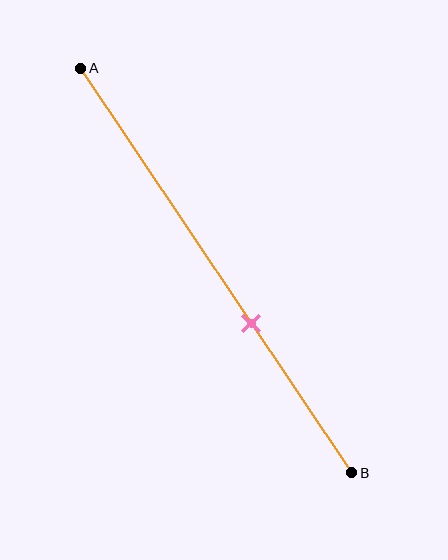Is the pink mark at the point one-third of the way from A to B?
No, the mark is at about 65% from A, not at the 33% one-third point.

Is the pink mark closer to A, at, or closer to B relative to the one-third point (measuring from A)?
The pink mark is closer to point B than the one-third point of segment AB.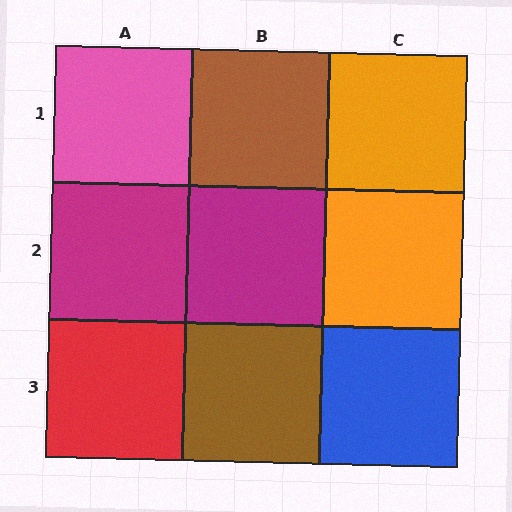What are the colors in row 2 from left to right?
Magenta, magenta, orange.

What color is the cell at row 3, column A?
Red.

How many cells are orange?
2 cells are orange.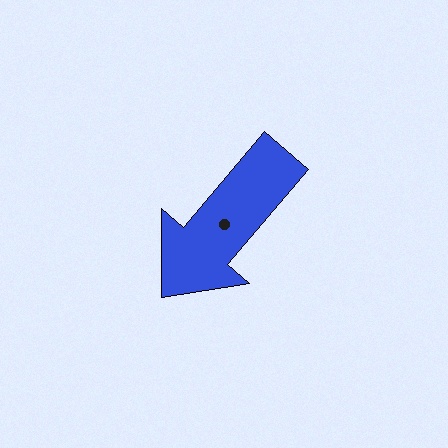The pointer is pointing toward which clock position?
Roughly 7 o'clock.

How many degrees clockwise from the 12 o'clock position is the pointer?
Approximately 220 degrees.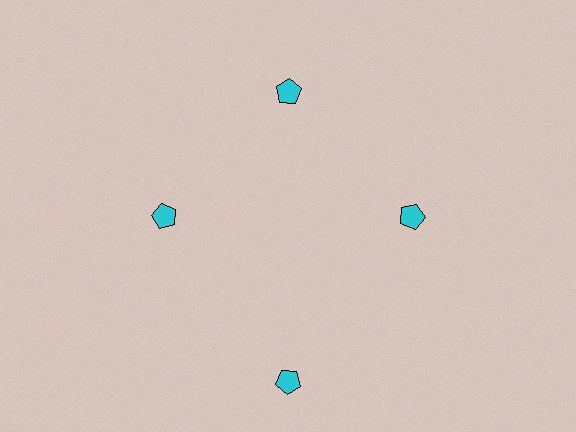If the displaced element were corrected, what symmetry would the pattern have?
It would have 4-fold rotational symmetry — the pattern would map onto itself every 90 degrees.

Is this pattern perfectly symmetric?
No. The 4 cyan pentagons are arranged in a ring, but one element near the 6 o'clock position is pushed outward from the center, breaking the 4-fold rotational symmetry.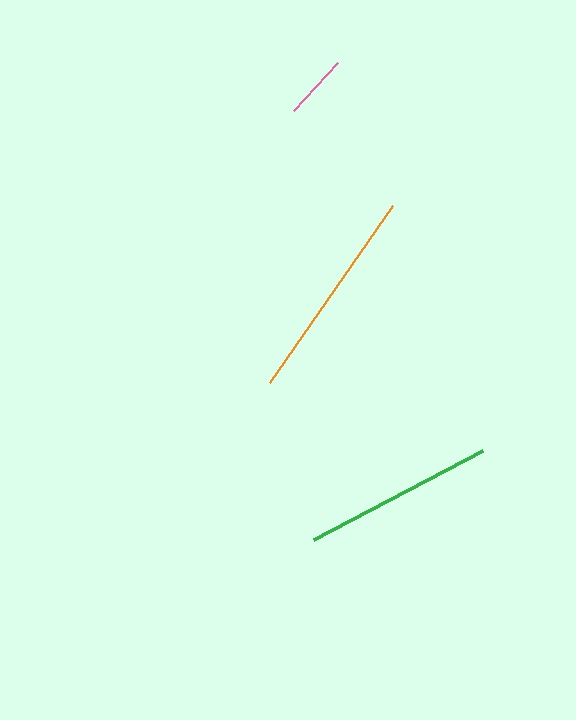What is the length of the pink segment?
The pink segment is approximately 65 pixels long.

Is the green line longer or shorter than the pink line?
The green line is longer than the pink line.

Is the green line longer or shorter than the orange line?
The orange line is longer than the green line.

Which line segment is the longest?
The orange line is the longest at approximately 216 pixels.